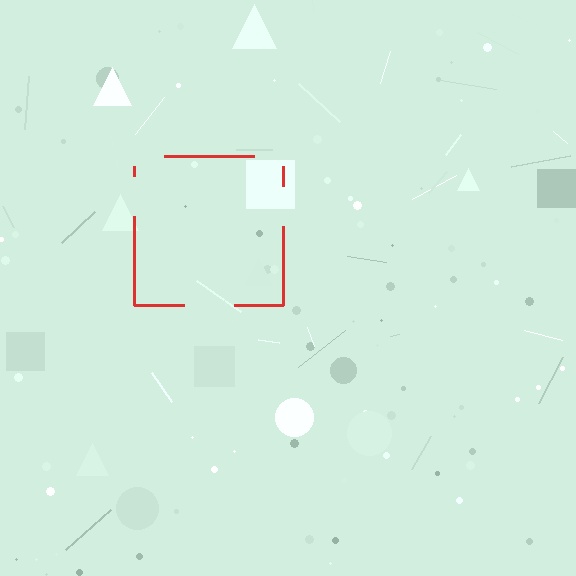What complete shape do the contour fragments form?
The contour fragments form a square.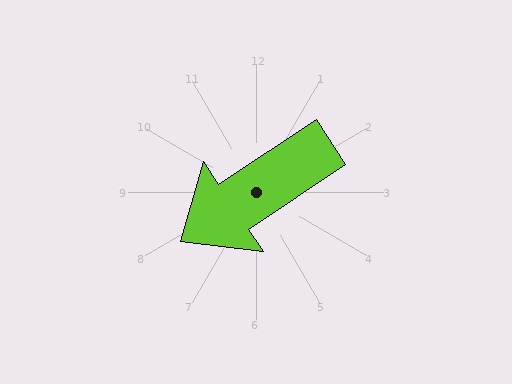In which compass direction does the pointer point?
Southwest.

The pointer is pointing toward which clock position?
Roughly 8 o'clock.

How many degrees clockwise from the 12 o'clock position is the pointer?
Approximately 237 degrees.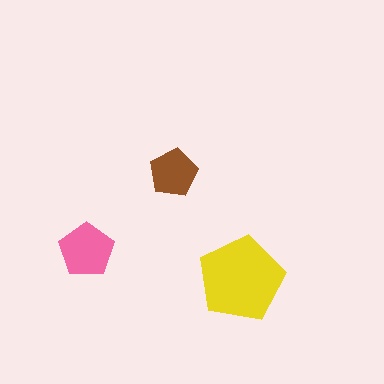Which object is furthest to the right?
The yellow pentagon is rightmost.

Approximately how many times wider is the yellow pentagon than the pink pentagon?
About 1.5 times wider.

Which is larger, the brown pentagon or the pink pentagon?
The pink one.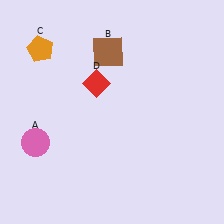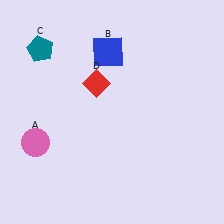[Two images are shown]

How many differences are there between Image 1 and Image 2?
There are 2 differences between the two images.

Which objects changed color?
B changed from brown to blue. C changed from orange to teal.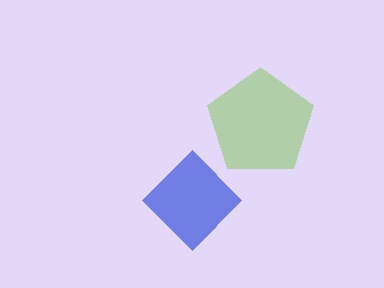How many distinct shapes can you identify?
There are 2 distinct shapes: a lime pentagon, a blue diamond.